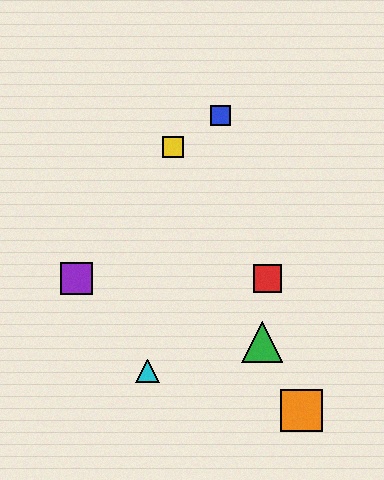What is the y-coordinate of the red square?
The red square is at y≈279.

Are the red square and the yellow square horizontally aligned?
No, the red square is at y≈279 and the yellow square is at y≈147.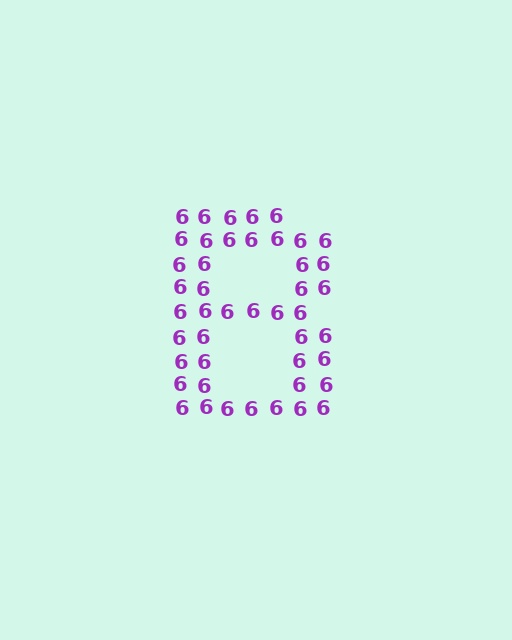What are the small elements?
The small elements are digit 6's.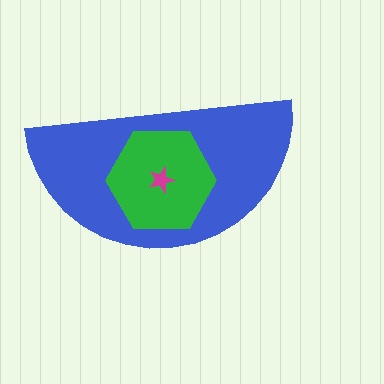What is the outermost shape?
The blue semicircle.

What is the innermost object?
The magenta star.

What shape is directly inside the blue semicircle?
The green hexagon.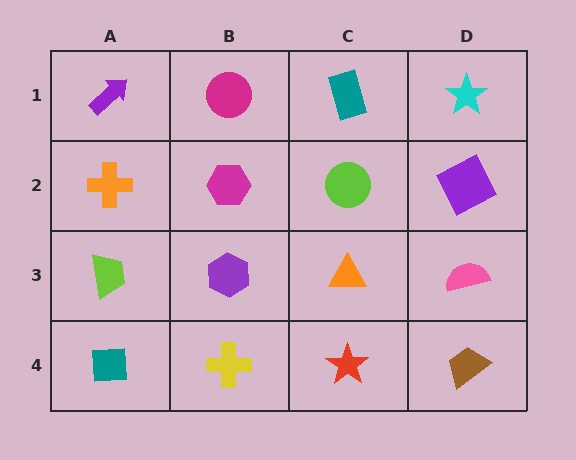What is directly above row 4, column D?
A pink semicircle.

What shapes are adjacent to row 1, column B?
A magenta hexagon (row 2, column B), a purple arrow (row 1, column A), a teal rectangle (row 1, column C).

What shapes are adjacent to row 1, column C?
A lime circle (row 2, column C), a magenta circle (row 1, column B), a cyan star (row 1, column D).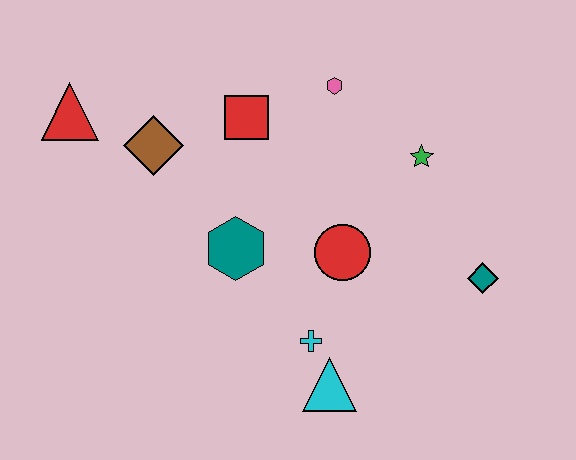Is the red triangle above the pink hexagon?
No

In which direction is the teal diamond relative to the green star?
The teal diamond is below the green star.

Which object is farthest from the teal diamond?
The red triangle is farthest from the teal diamond.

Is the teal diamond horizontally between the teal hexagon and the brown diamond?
No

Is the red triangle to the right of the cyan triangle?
No